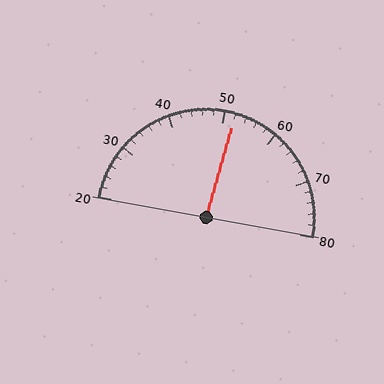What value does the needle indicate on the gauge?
The needle indicates approximately 52.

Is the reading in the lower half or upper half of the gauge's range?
The reading is in the upper half of the range (20 to 80).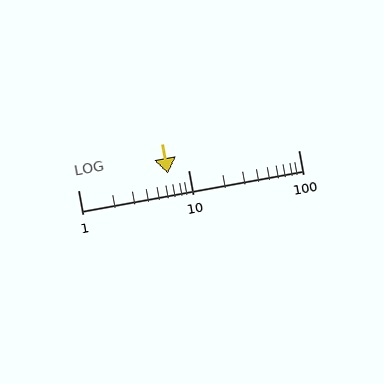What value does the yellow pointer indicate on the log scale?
The pointer indicates approximately 6.5.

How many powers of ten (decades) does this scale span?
The scale spans 2 decades, from 1 to 100.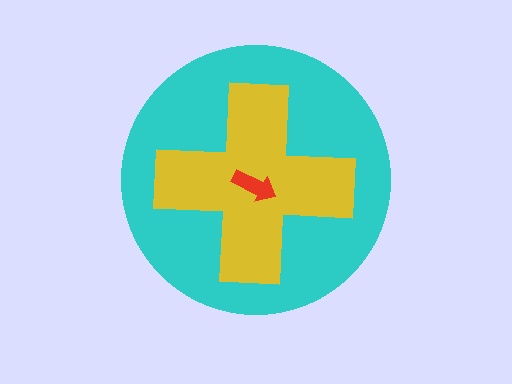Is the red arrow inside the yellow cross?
Yes.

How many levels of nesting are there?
3.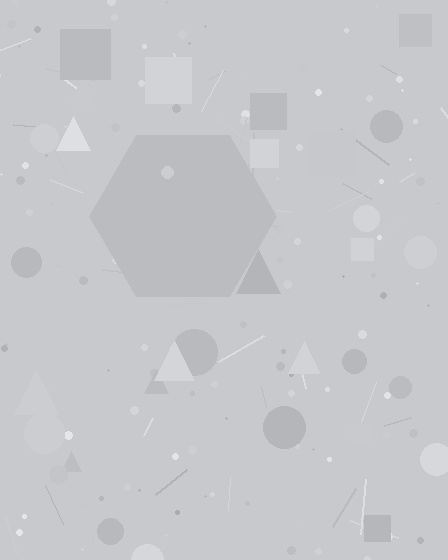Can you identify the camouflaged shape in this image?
The camouflaged shape is a hexagon.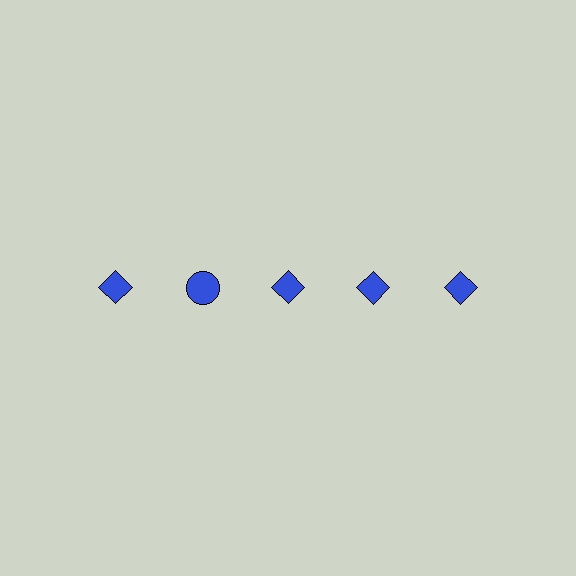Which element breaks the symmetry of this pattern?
The blue circle in the top row, second from left column breaks the symmetry. All other shapes are blue diamonds.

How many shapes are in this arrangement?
There are 5 shapes arranged in a grid pattern.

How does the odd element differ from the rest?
It has a different shape: circle instead of diamond.